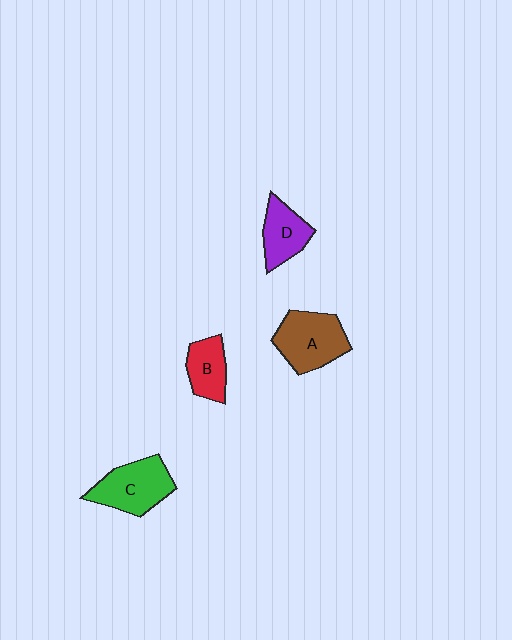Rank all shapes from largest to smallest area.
From largest to smallest: A (brown), C (green), D (purple), B (red).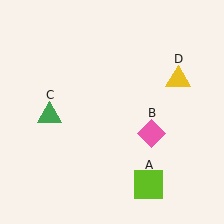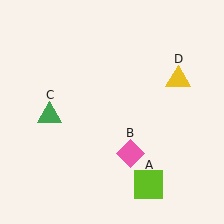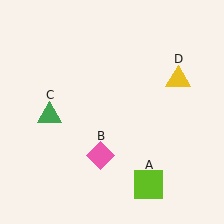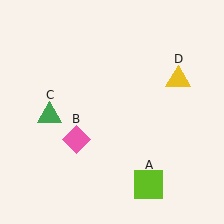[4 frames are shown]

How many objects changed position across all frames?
1 object changed position: pink diamond (object B).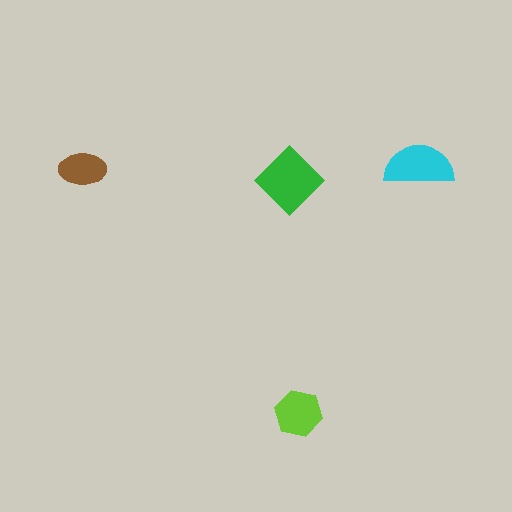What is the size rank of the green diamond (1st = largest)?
1st.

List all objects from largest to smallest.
The green diamond, the cyan semicircle, the lime hexagon, the brown ellipse.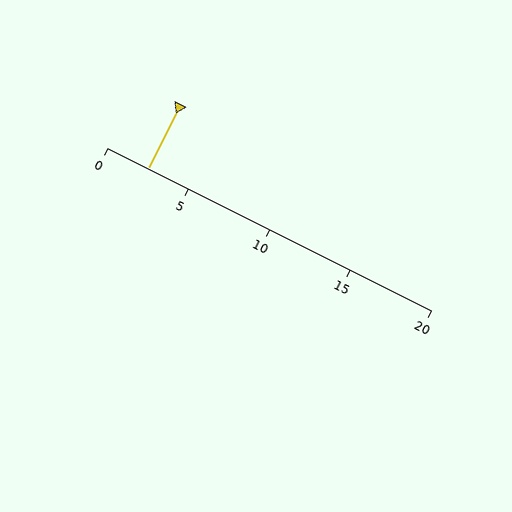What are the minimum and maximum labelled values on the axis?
The axis runs from 0 to 20.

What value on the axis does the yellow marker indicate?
The marker indicates approximately 2.5.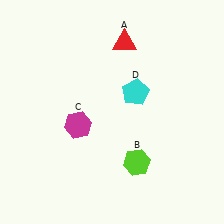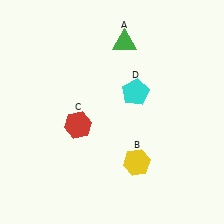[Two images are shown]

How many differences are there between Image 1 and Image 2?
There are 3 differences between the two images.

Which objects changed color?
A changed from red to green. B changed from lime to yellow. C changed from magenta to red.